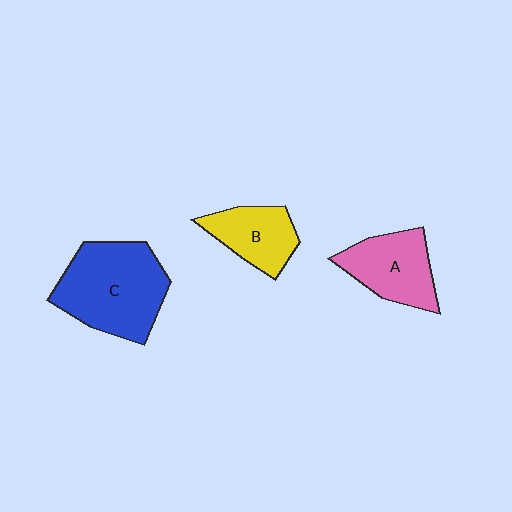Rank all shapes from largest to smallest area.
From largest to smallest: C (blue), A (pink), B (yellow).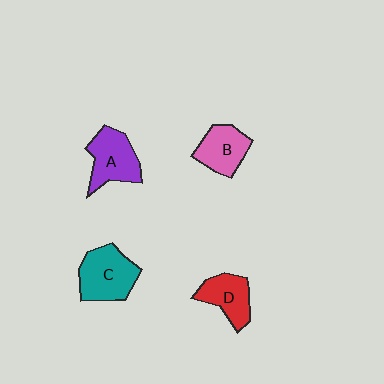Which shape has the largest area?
Shape C (teal).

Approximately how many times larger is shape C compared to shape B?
Approximately 1.3 times.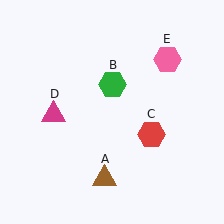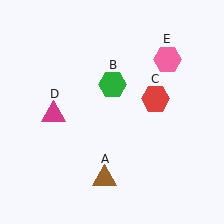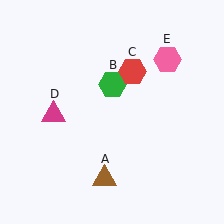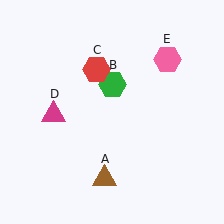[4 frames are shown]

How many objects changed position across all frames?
1 object changed position: red hexagon (object C).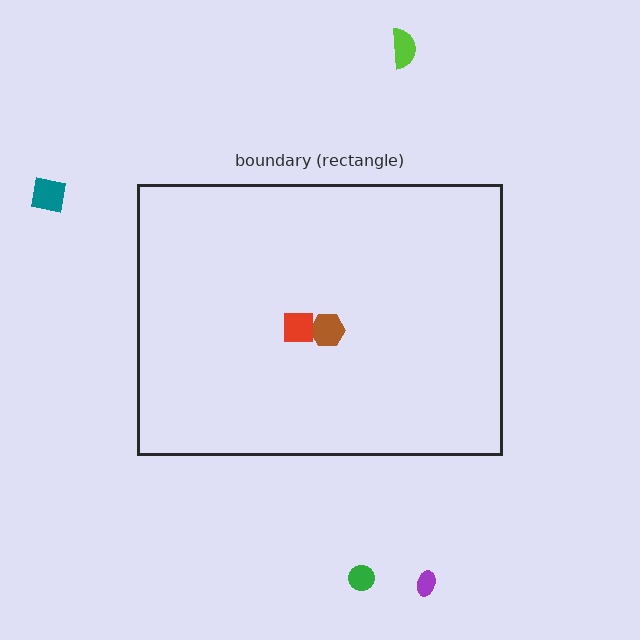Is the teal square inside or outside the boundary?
Outside.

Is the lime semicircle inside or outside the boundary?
Outside.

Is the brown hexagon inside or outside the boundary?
Inside.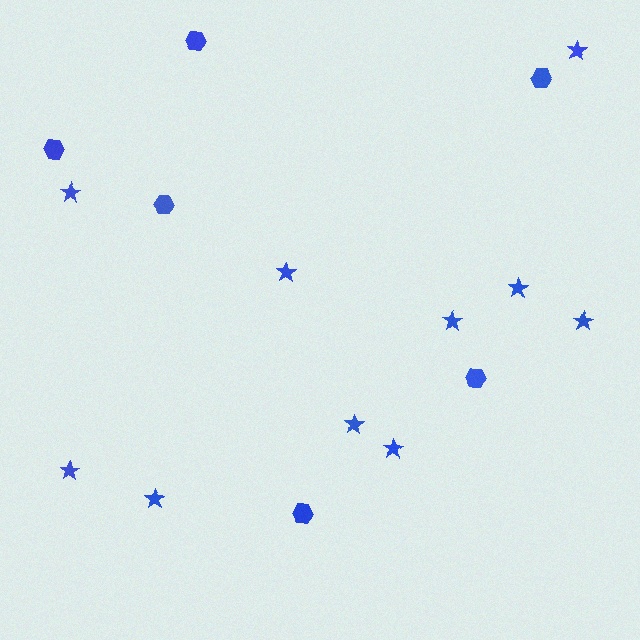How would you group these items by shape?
There are 2 groups: one group of stars (10) and one group of hexagons (6).